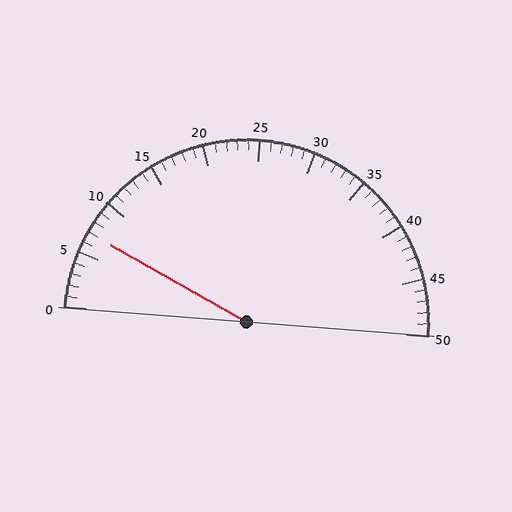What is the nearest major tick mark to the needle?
The nearest major tick mark is 5.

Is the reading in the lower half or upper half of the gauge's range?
The reading is in the lower half of the range (0 to 50).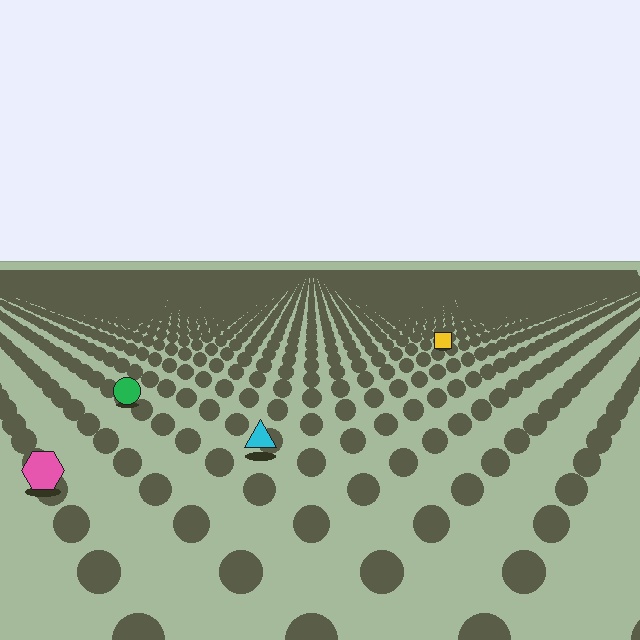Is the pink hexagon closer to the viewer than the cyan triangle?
Yes. The pink hexagon is closer — you can tell from the texture gradient: the ground texture is coarser near it.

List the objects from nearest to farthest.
From nearest to farthest: the pink hexagon, the cyan triangle, the green circle, the yellow square.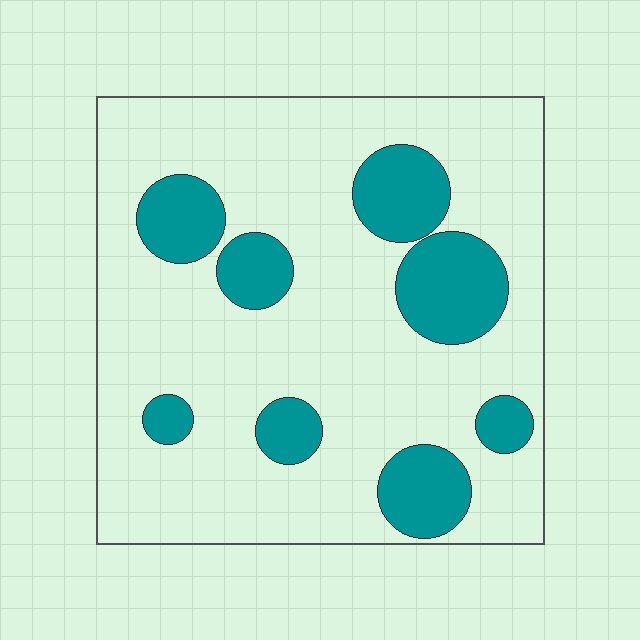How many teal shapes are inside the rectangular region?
8.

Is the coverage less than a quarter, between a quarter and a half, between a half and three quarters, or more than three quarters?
Less than a quarter.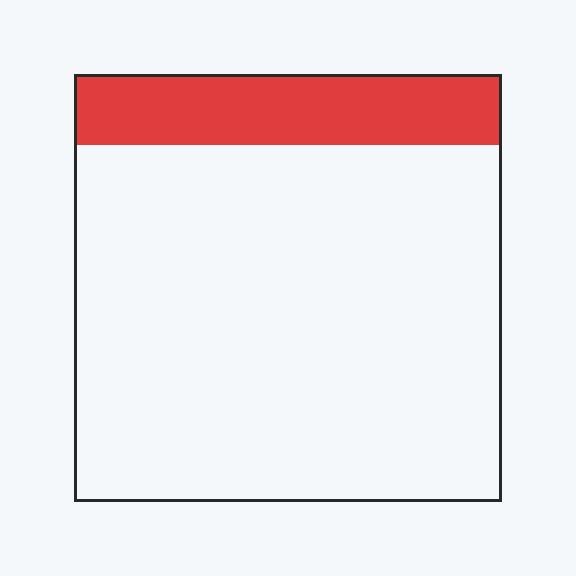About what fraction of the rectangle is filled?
About one sixth (1/6).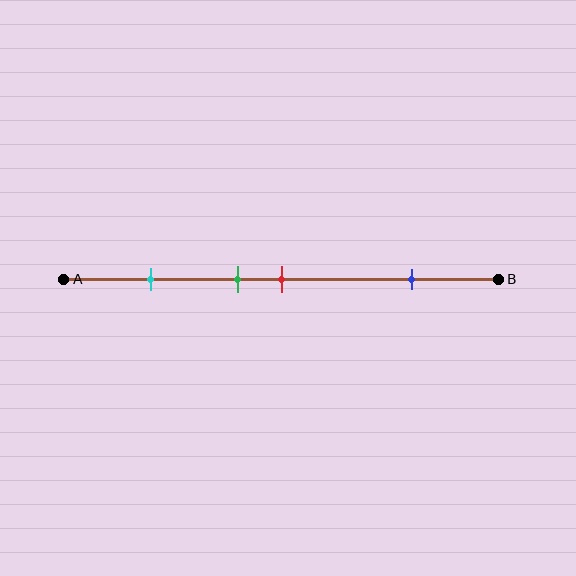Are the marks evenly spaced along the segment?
No, the marks are not evenly spaced.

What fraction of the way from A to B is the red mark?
The red mark is approximately 50% (0.5) of the way from A to B.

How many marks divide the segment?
There are 4 marks dividing the segment.